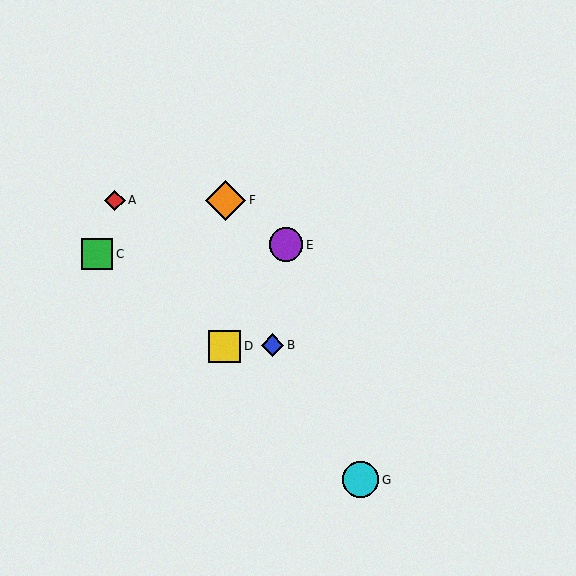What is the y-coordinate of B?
Object B is at y≈345.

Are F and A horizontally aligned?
Yes, both are at y≈200.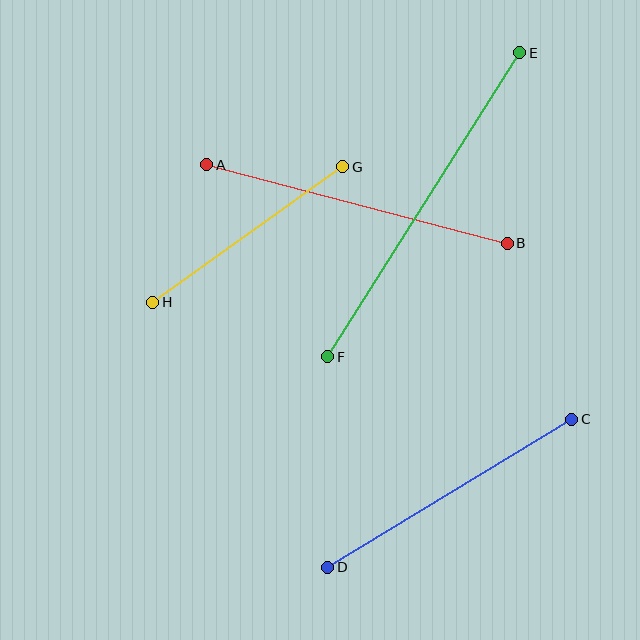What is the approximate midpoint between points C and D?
The midpoint is at approximately (450, 493) pixels.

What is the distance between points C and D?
The distance is approximately 285 pixels.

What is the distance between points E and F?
The distance is approximately 360 pixels.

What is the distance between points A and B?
The distance is approximately 311 pixels.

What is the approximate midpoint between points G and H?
The midpoint is at approximately (248, 235) pixels.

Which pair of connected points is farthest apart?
Points E and F are farthest apart.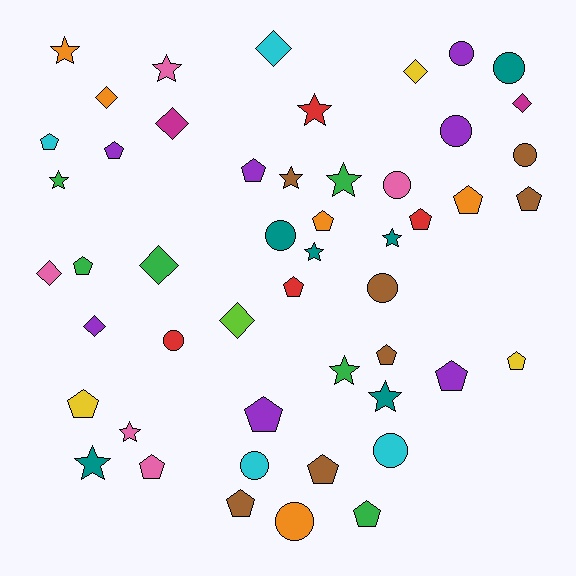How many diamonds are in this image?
There are 9 diamonds.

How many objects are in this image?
There are 50 objects.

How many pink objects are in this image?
There are 5 pink objects.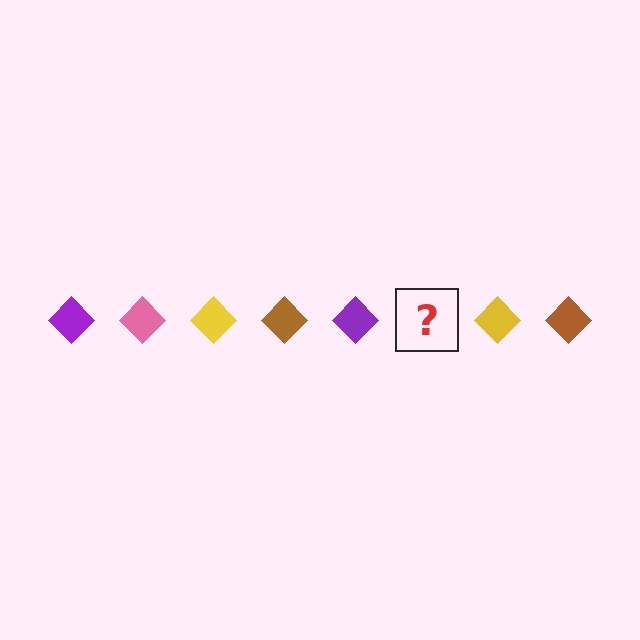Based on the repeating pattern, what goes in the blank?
The blank should be a pink diamond.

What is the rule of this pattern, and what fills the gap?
The rule is that the pattern cycles through purple, pink, yellow, brown diamonds. The gap should be filled with a pink diamond.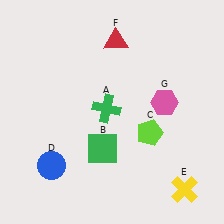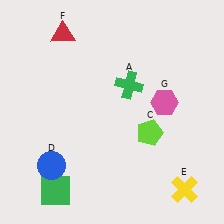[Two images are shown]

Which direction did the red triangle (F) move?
The red triangle (F) moved left.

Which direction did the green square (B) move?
The green square (B) moved left.